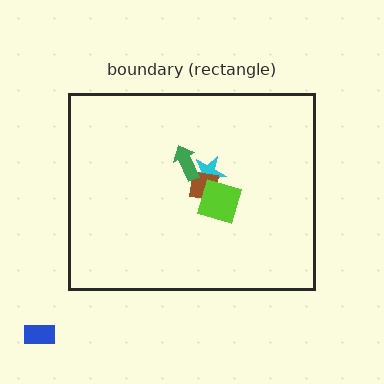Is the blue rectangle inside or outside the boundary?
Outside.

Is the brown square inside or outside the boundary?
Inside.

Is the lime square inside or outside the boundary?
Inside.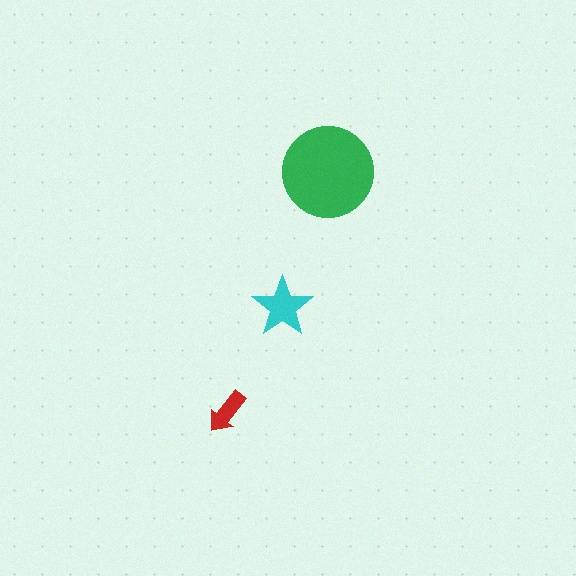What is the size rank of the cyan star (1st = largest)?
2nd.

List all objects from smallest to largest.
The red arrow, the cyan star, the green circle.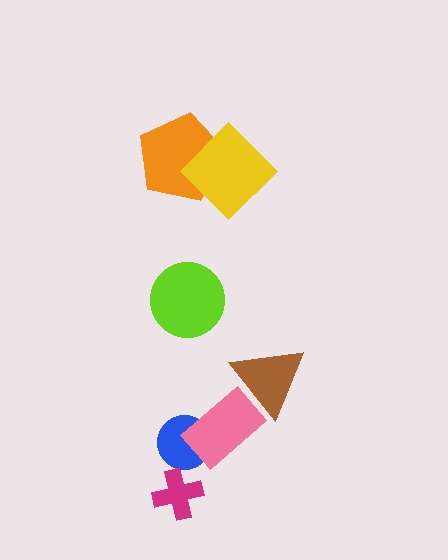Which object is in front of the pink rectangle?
The brown triangle is in front of the pink rectangle.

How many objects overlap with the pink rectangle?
2 objects overlap with the pink rectangle.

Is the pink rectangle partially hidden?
Yes, it is partially covered by another shape.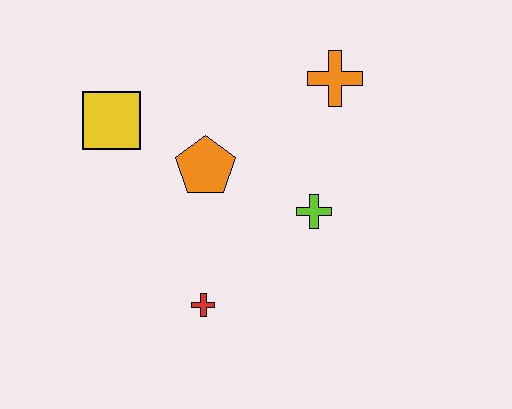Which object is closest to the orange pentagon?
The yellow square is closest to the orange pentagon.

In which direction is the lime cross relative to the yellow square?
The lime cross is to the right of the yellow square.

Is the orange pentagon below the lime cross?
No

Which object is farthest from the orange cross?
The red cross is farthest from the orange cross.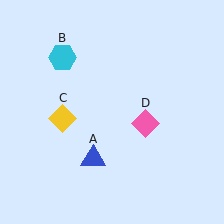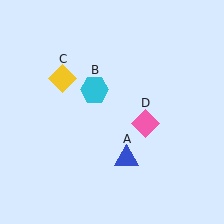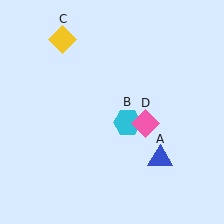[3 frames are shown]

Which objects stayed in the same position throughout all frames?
Pink diamond (object D) remained stationary.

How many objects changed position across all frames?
3 objects changed position: blue triangle (object A), cyan hexagon (object B), yellow diamond (object C).